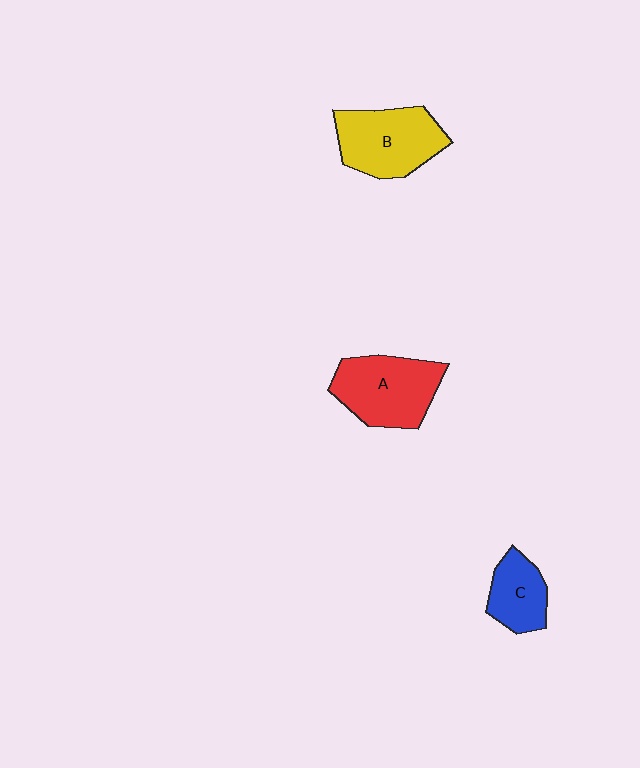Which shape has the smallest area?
Shape C (blue).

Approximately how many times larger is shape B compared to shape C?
Approximately 1.7 times.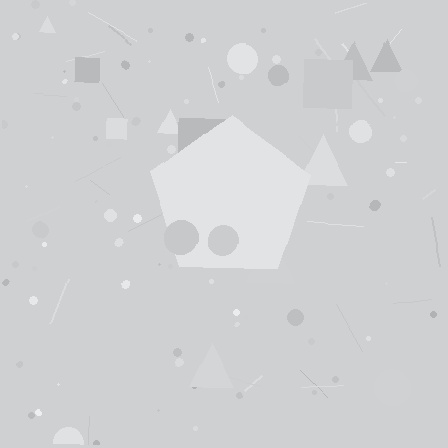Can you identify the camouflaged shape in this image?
The camouflaged shape is a pentagon.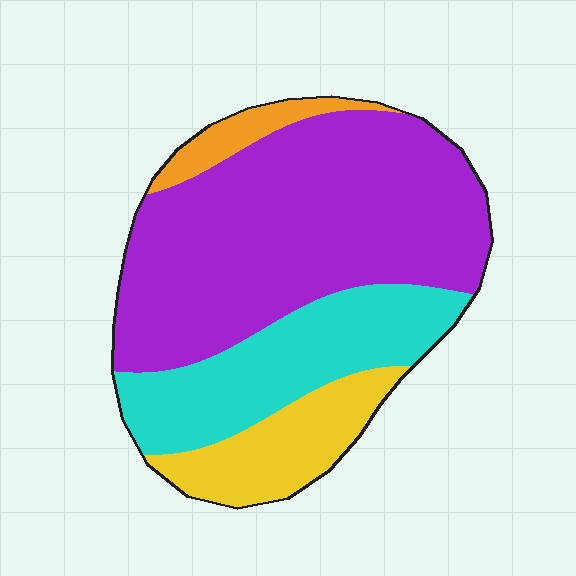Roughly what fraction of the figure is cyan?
Cyan takes up between a sixth and a third of the figure.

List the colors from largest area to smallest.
From largest to smallest: purple, cyan, yellow, orange.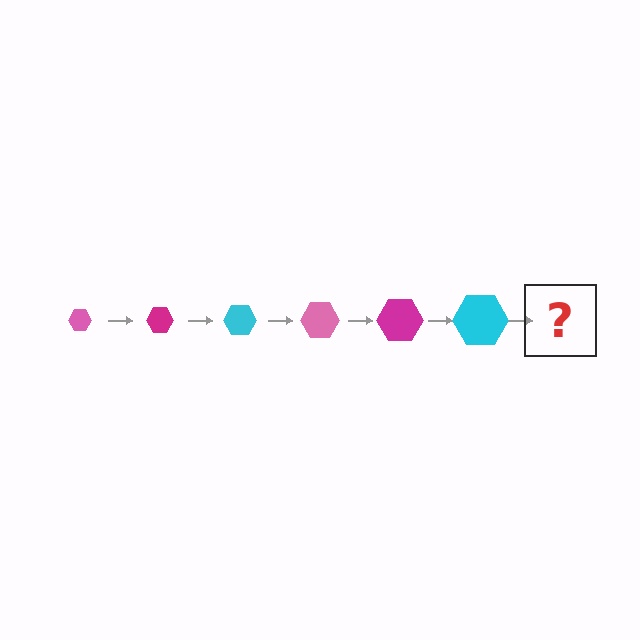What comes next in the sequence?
The next element should be a pink hexagon, larger than the previous one.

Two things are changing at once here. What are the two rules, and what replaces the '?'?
The two rules are that the hexagon grows larger each step and the color cycles through pink, magenta, and cyan. The '?' should be a pink hexagon, larger than the previous one.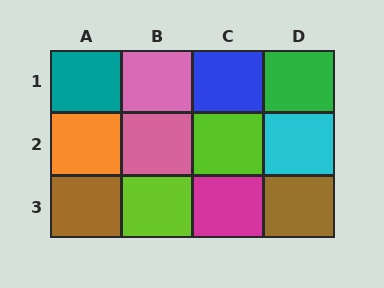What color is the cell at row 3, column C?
Magenta.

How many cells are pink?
2 cells are pink.